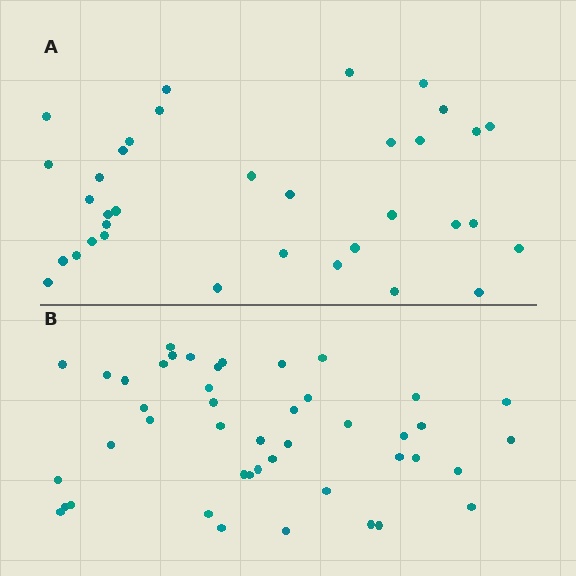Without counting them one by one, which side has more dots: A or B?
Region B (the bottom region) has more dots.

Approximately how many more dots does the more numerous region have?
Region B has roughly 10 or so more dots than region A.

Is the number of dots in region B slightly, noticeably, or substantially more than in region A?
Region B has noticeably more, but not dramatically so. The ratio is roughly 1.3 to 1.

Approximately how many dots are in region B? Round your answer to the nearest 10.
About 40 dots. (The exact count is 45, which rounds to 40.)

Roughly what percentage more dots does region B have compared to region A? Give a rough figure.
About 30% more.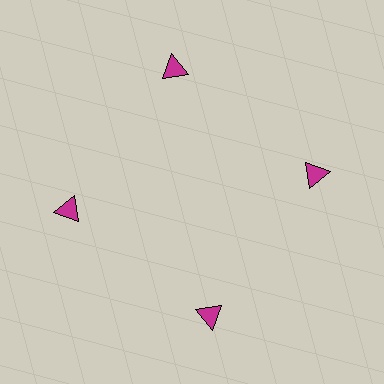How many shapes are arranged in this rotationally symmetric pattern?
There are 4 shapes, arranged in 4 groups of 1.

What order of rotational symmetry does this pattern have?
This pattern has 4-fold rotational symmetry.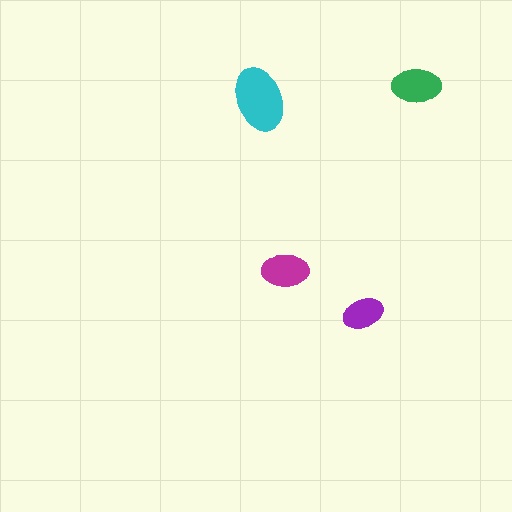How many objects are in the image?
There are 4 objects in the image.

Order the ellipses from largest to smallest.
the cyan one, the green one, the magenta one, the purple one.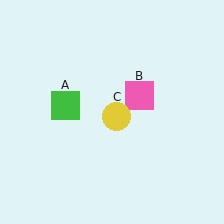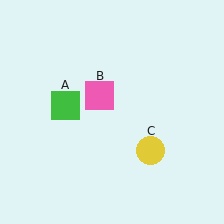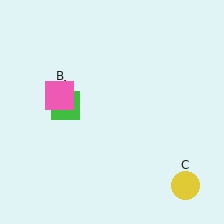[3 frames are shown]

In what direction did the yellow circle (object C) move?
The yellow circle (object C) moved down and to the right.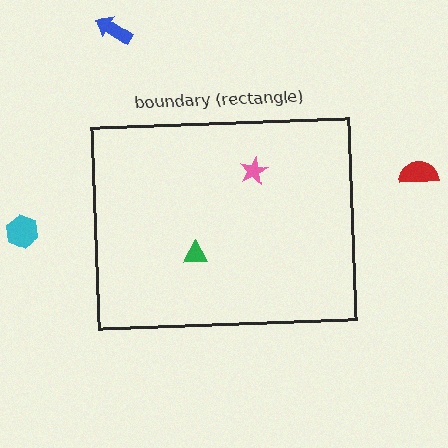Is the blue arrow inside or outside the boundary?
Outside.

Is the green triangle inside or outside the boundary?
Inside.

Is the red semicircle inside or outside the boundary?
Outside.